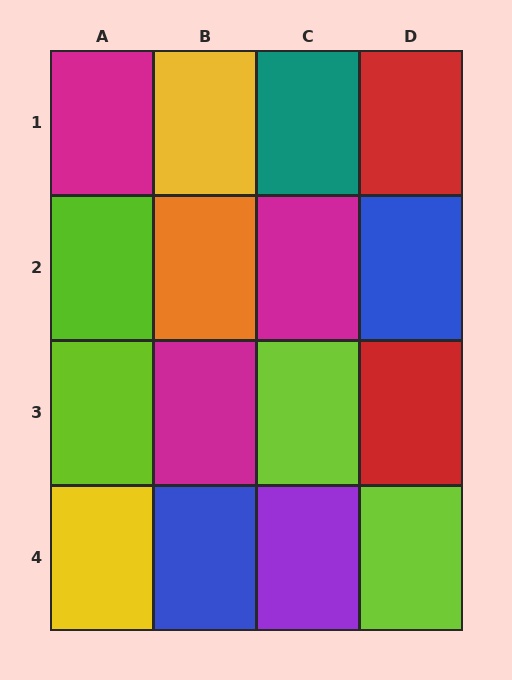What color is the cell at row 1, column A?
Magenta.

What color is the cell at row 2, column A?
Lime.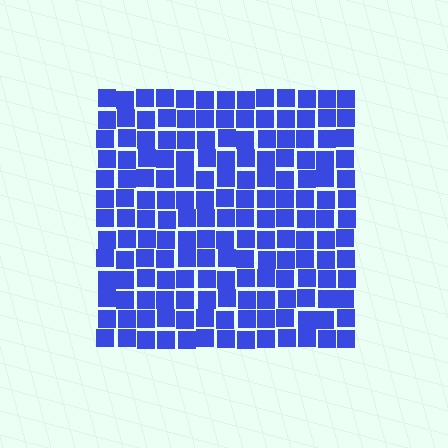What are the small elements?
The small elements are squares.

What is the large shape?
The large shape is a square.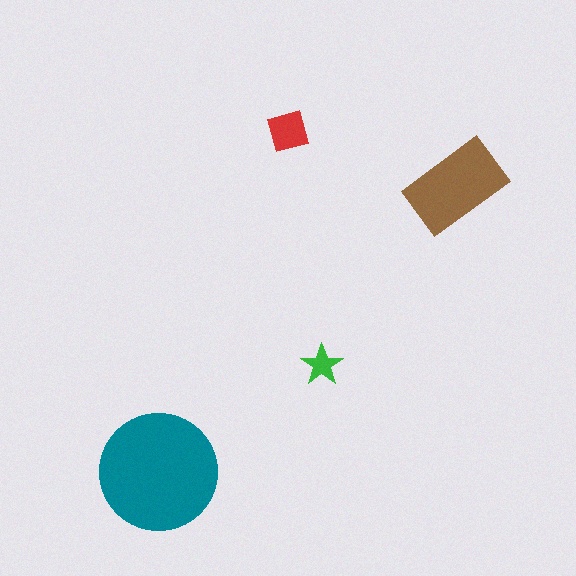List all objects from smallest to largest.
The green star, the red diamond, the brown rectangle, the teal circle.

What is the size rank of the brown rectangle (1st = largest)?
2nd.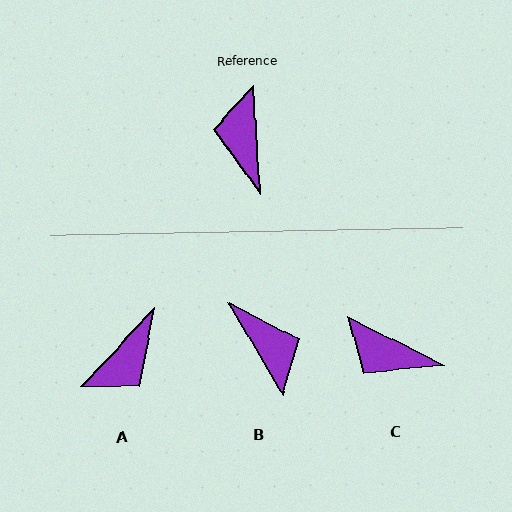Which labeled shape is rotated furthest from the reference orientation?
B, about 153 degrees away.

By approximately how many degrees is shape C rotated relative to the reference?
Approximately 60 degrees counter-clockwise.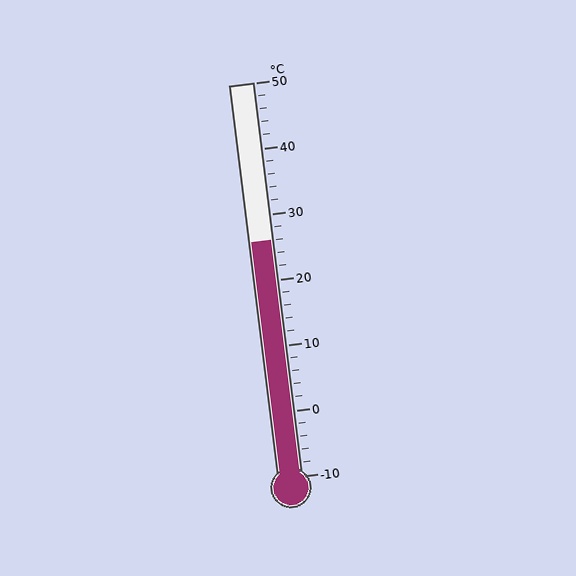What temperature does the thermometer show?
The thermometer shows approximately 26°C.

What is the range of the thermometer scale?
The thermometer scale ranges from -10°C to 50°C.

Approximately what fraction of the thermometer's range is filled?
The thermometer is filled to approximately 60% of its range.